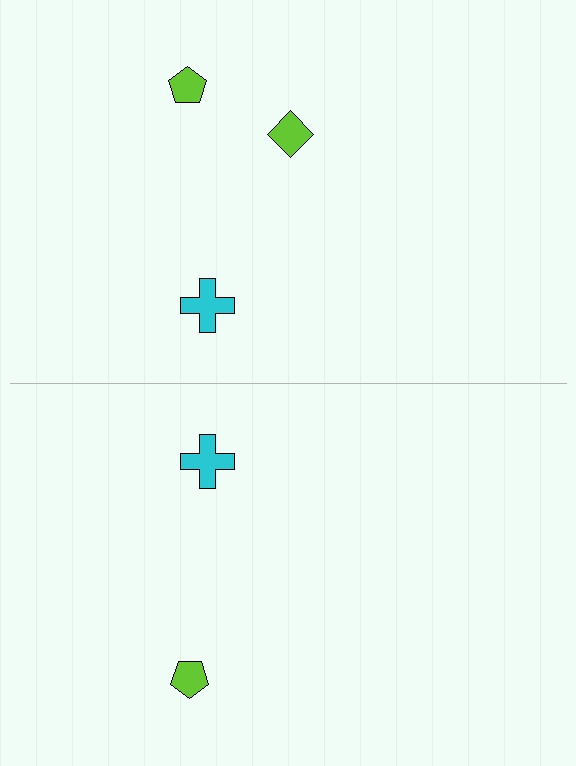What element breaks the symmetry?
A lime diamond is missing from the bottom side.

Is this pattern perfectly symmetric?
No, the pattern is not perfectly symmetric. A lime diamond is missing from the bottom side.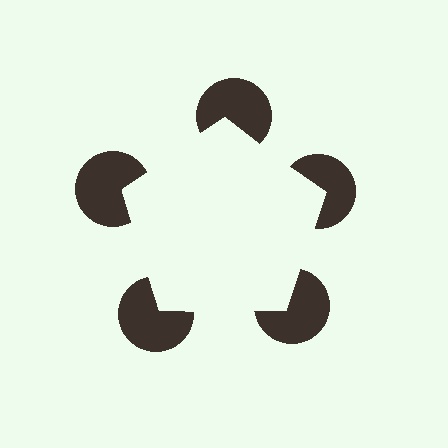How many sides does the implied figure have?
5 sides.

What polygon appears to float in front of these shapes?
An illusory pentagon — its edges are inferred from the aligned wedge cuts in the pac-man discs, not physically drawn.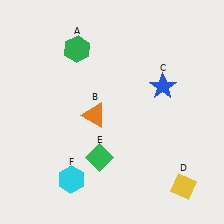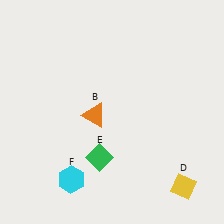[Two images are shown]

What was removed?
The green hexagon (A), the blue star (C) were removed in Image 2.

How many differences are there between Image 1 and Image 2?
There are 2 differences between the two images.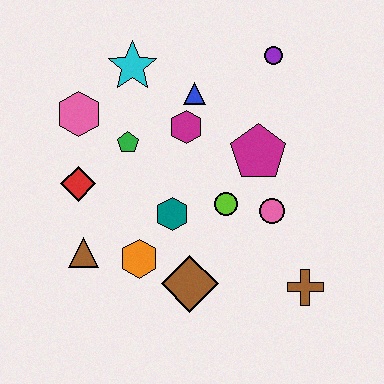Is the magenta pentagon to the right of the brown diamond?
Yes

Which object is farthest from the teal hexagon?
The purple circle is farthest from the teal hexagon.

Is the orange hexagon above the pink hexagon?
No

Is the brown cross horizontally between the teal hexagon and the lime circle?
No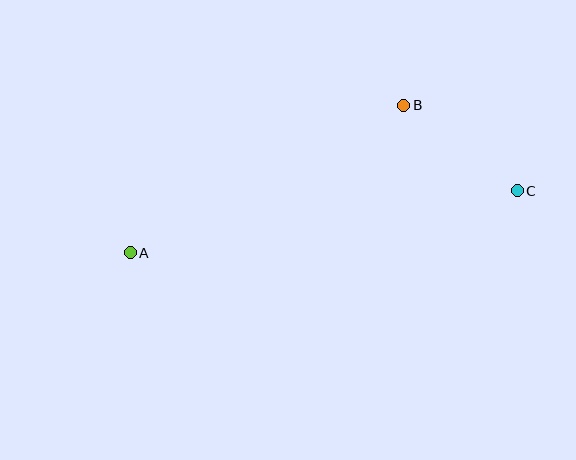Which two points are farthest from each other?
Points A and C are farthest from each other.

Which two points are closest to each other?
Points B and C are closest to each other.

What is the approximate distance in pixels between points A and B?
The distance between A and B is approximately 311 pixels.